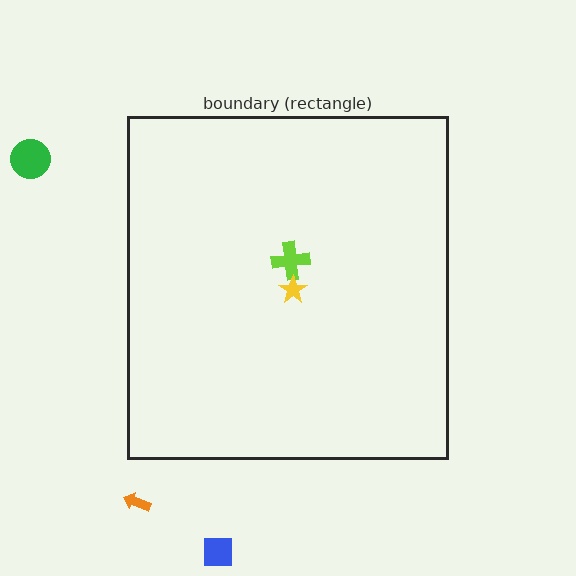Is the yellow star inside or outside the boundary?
Inside.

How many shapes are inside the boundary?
2 inside, 3 outside.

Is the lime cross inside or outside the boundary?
Inside.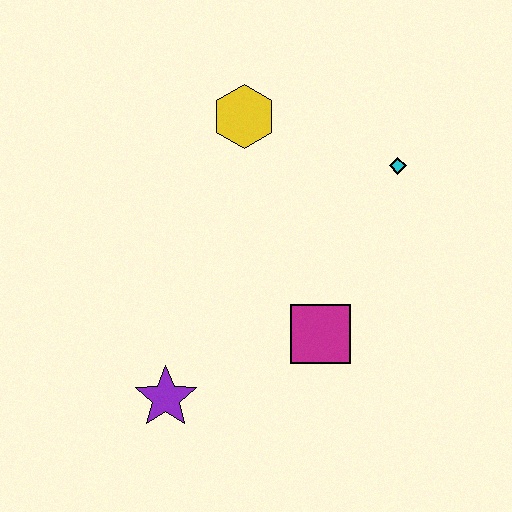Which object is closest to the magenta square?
The purple star is closest to the magenta square.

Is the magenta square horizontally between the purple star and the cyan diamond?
Yes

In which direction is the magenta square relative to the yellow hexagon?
The magenta square is below the yellow hexagon.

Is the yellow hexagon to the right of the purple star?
Yes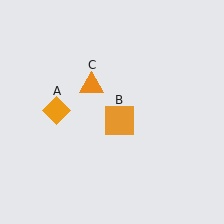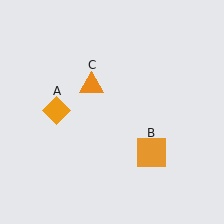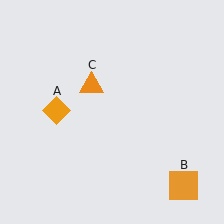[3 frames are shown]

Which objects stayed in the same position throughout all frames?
Orange diamond (object A) and orange triangle (object C) remained stationary.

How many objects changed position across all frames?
1 object changed position: orange square (object B).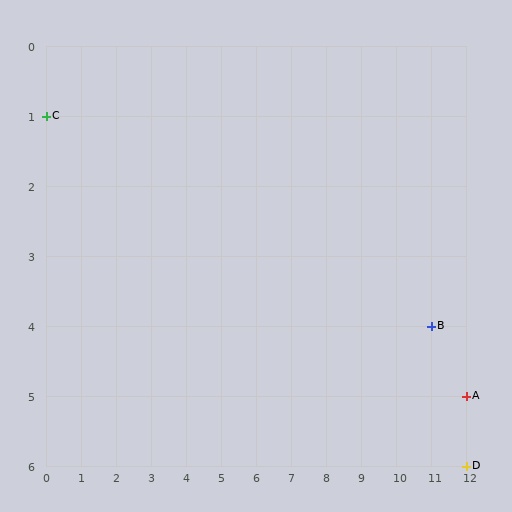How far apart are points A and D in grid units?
Points A and D are 1 row apart.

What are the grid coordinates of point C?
Point C is at grid coordinates (0, 1).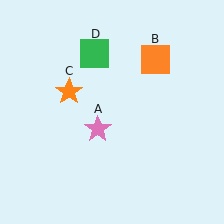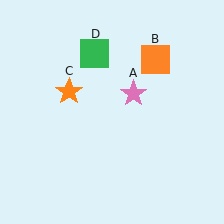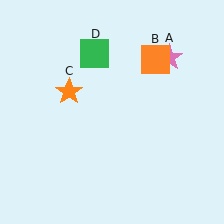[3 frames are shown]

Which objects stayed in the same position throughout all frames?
Orange square (object B) and orange star (object C) and green square (object D) remained stationary.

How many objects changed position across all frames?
1 object changed position: pink star (object A).